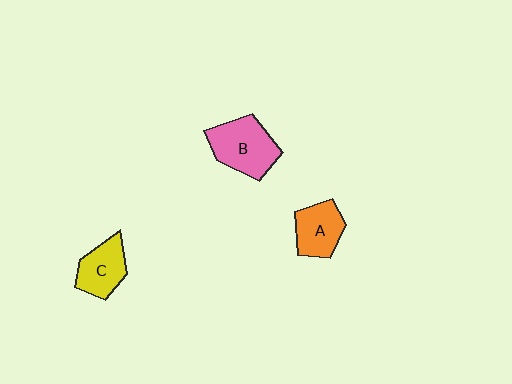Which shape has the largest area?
Shape B (pink).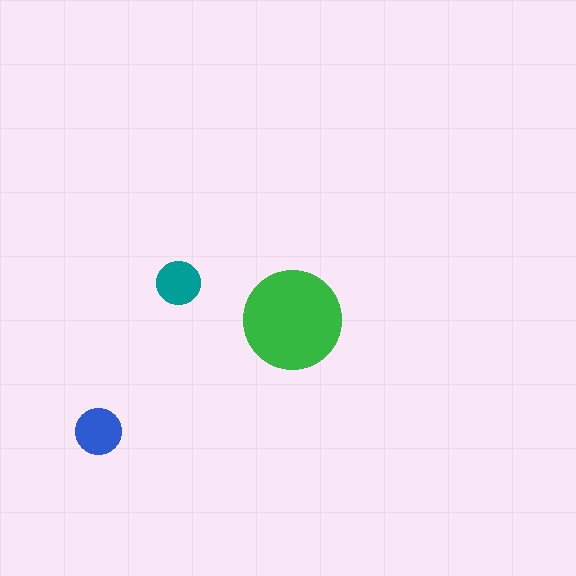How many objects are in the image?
There are 3 objects in the image.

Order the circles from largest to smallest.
the green one, the blue one, the teal one.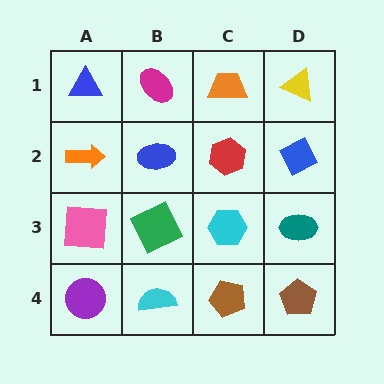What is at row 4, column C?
A brown pentagon.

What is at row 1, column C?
An orange trapezoid.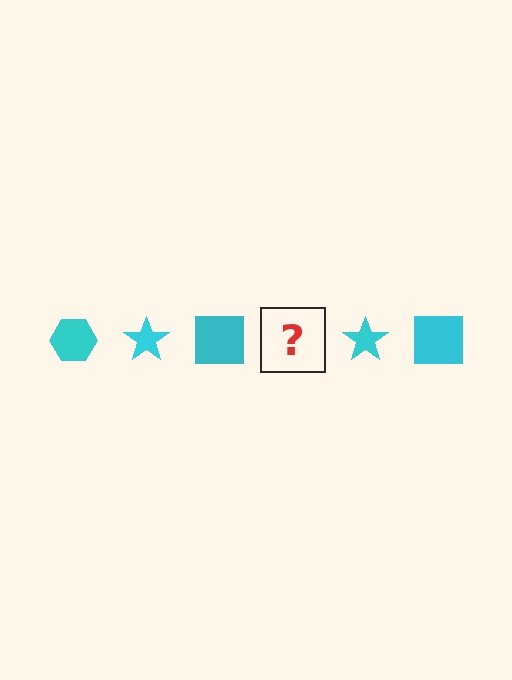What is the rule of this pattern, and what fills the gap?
The rule is that the pattern cycles through hexagon, star, square shapes in cyan. The gap should be filled with a cyan hexagon.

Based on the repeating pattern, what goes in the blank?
The blank should be a cyan hexagon.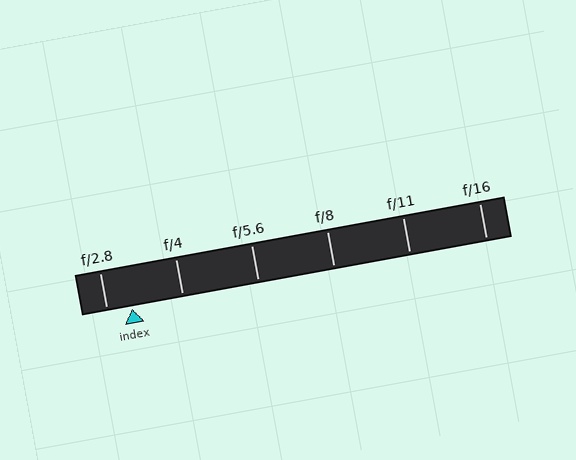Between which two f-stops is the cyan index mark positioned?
The index mark is between f/2.8 and f/4.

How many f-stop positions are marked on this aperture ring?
There are 6 f-stop positions marked.